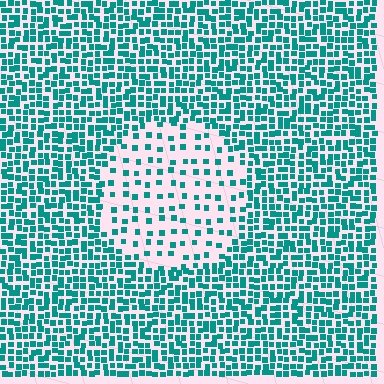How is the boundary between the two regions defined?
The boundary is defined by a change in element density (approximately 2.7x ratio). All elements are the same color, size, and shape.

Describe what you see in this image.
The image contains small teal elements arranged at two different densities. A circle-shaped region is visible where the elements are less densely packed than the surrounding area.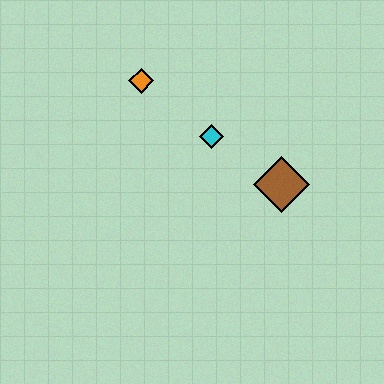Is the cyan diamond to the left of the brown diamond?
Yes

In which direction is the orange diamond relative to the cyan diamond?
The orange diamond is to the left of the cyan diamond.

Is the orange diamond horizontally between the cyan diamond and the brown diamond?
No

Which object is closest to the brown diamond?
The cyan diamond is closest to the brown diamond.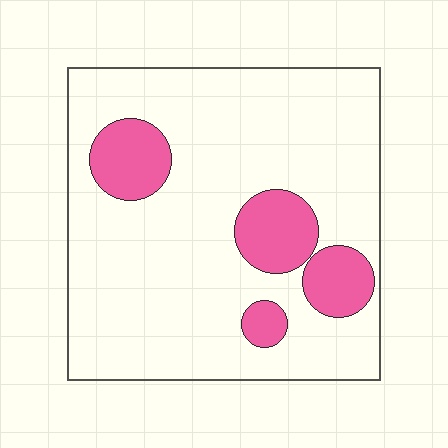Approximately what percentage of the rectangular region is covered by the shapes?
Approximately 15%.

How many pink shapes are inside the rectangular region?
4.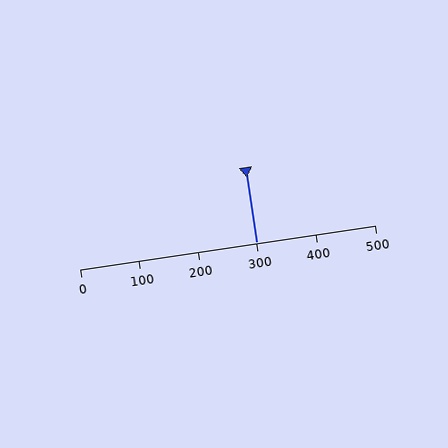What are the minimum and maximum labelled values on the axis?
The axis runs from 0 to 500.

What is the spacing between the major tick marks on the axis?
The major ticks are spaced 100 apart.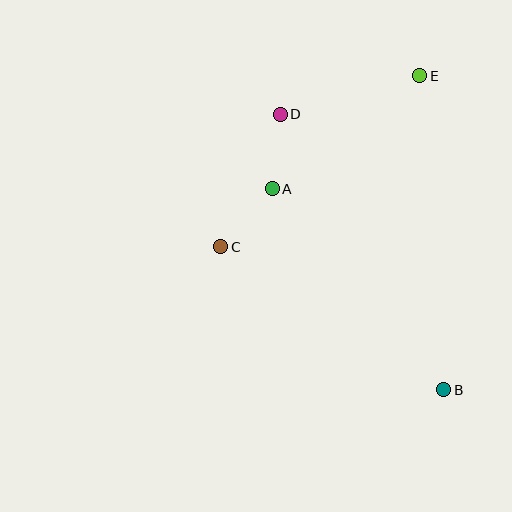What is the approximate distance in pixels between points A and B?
The distance between A and B is approximately 264 pixels.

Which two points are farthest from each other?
Points B and D are farthest from each other.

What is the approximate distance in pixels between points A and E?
The distance between A and E is approximately 186 pixels.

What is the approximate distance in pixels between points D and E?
The distance between D and E is approximately 145 pixels.